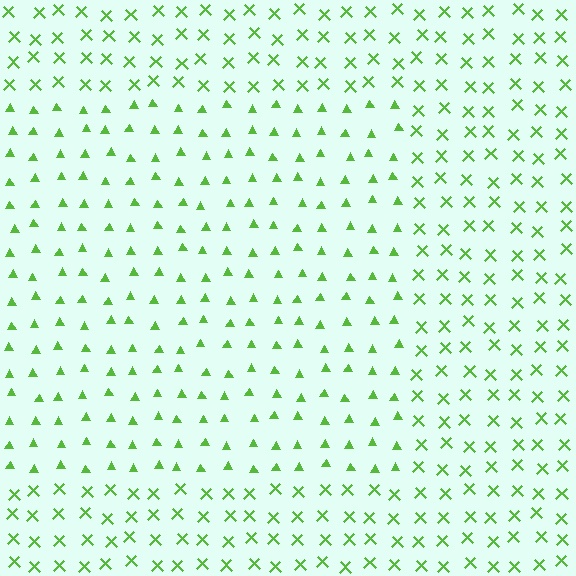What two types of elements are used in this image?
The image uses triangles inside the rectangle region and X marks outside it.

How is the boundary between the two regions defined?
The boundary is defined by a change in element shape: triangles inside vs. X marks outside. All elements share the same color and spacing.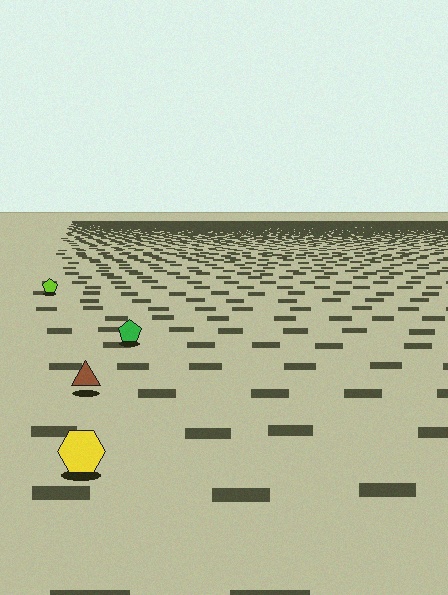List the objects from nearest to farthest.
From nearest to farthest: the yellow hexagon, the brown triangle, the green pentagon, the lime pentagon.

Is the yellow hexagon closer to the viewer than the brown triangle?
Yes. The yellow hexagon is closer — you can tell from the texture gradient: the ground texture is coarser near it.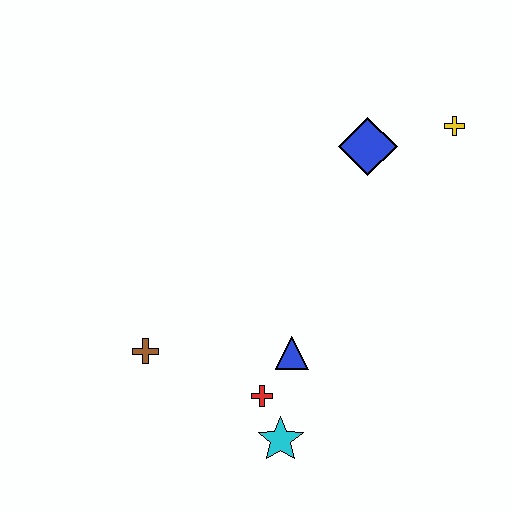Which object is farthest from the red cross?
The yellow cross is farthest from the red cross.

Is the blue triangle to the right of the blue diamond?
No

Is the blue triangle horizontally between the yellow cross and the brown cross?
Yes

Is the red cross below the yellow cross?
Yes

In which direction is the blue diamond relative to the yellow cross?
The blue diamond is to the left of the yellow cross.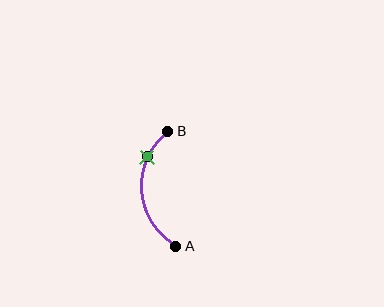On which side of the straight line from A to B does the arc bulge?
The arc bulges to the left of the straight line connecting A and B.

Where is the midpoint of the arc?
The arc midpoint is the point on the curve farthest from the straight line joining A and B. It sits to the left of that line.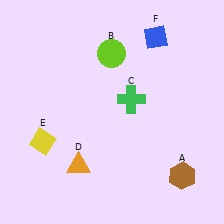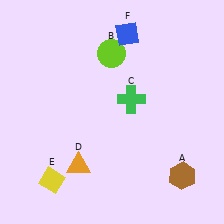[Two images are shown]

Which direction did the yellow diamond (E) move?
The yellow diamond (E) moved down.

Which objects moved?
The objects that moved are: the yellow diamond (E), the blue diamond (F).